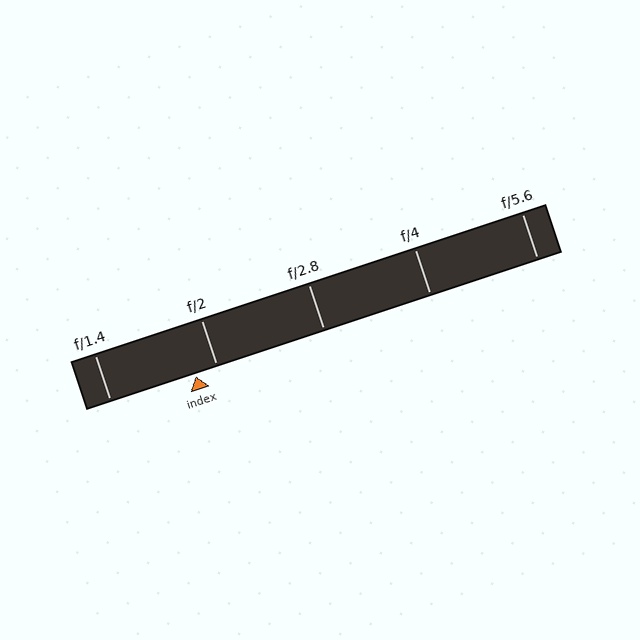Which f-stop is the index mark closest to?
The index mark is closest to f/2.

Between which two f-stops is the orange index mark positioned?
The index mark is between f/1.4 and f/2.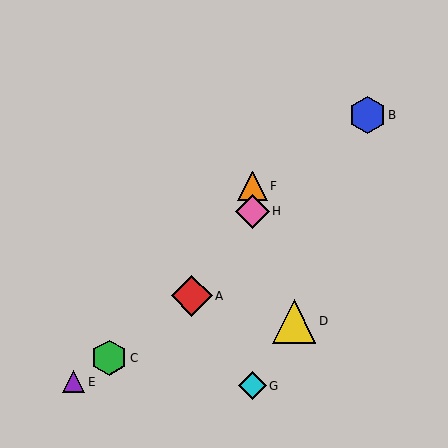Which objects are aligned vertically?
Objects F, G, H are aligned vertically.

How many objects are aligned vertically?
3 objects (F, G, H) are aligned vertically.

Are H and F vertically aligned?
Yes, both are at x≈252.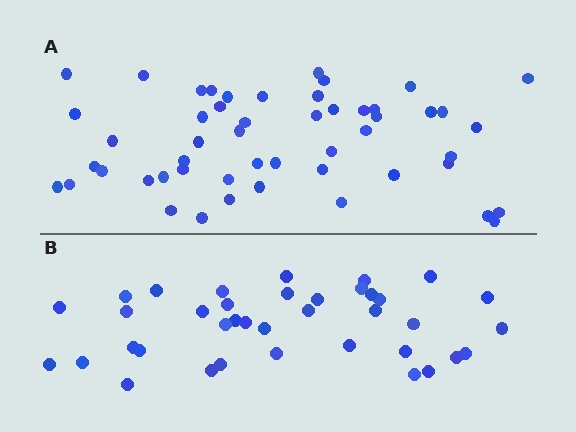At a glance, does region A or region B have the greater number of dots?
Region A (the top region) has more dots.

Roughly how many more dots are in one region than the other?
Region A has approximately 15 more dots than region B.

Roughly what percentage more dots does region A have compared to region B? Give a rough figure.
About 35% more.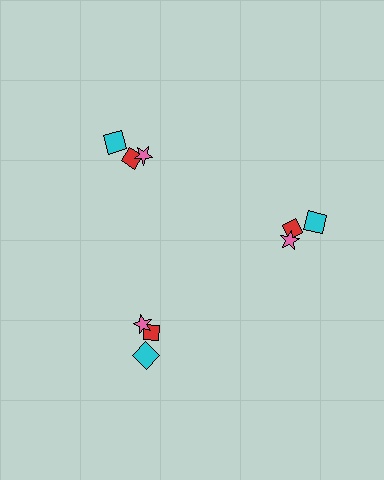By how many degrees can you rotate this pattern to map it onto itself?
The pattern maps onto itself every 120 degrees of rotation.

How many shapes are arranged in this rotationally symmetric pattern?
There are 9 shapes, arranged in 3 groups of 3.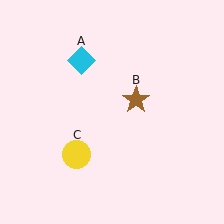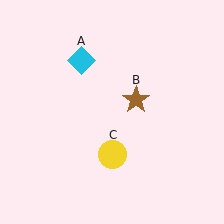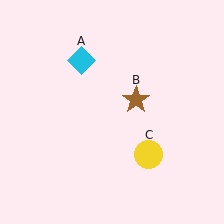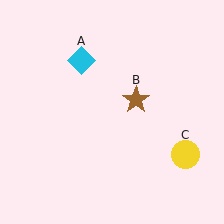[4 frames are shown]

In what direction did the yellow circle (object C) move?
The yellow circle (object C) moved right.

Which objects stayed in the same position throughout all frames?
Cyan diamond (object A) and brown star (object B) remained stationary.